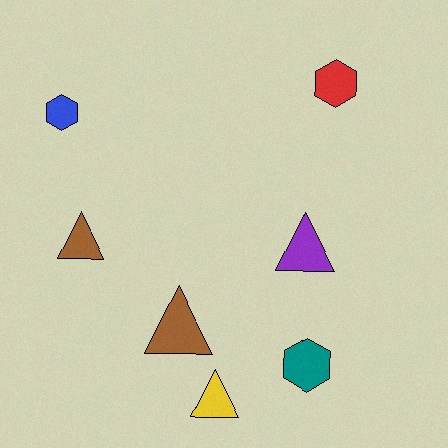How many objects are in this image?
There are 7 objects.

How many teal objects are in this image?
There is 1 teal object.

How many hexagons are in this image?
There are 3 hexagons.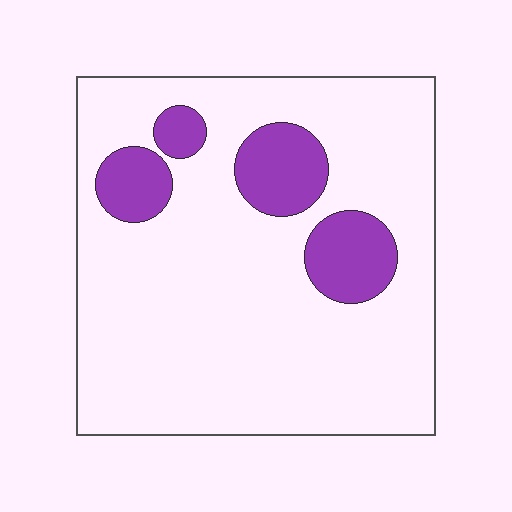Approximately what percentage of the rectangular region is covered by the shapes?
Approximately 15%.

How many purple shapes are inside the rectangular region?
4.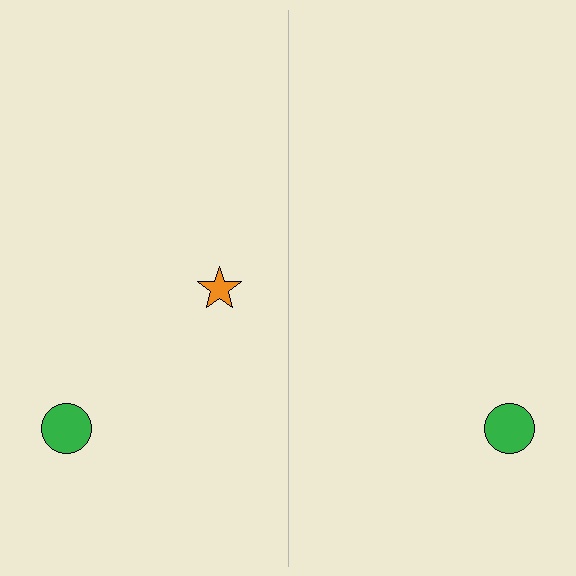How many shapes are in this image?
There are 3 shapes in this image.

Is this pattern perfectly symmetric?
No, the pattern is not perfectly symmetric. A orange star is missing from the right side.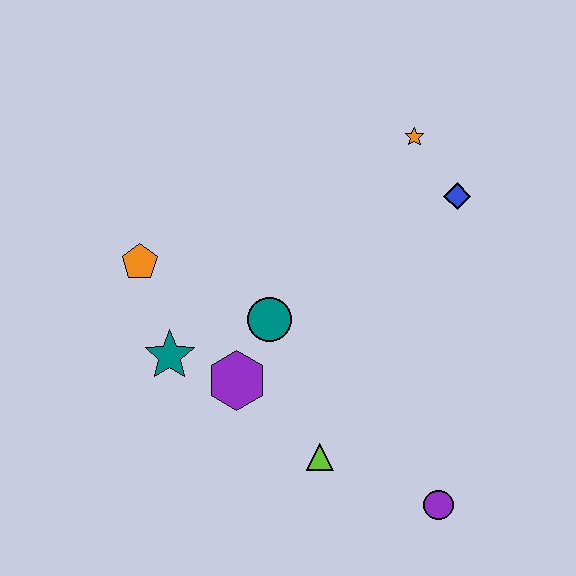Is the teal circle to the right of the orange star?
No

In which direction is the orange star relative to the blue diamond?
The orange star is above the blue diamond.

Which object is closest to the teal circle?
The purple hexagon is closest to the teal circle.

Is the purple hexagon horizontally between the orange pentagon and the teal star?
No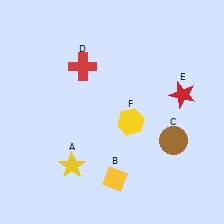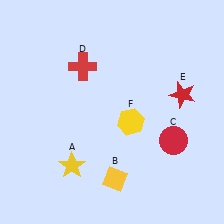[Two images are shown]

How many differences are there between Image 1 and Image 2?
There is 1 difference between the two images.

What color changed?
The circle (C) changed from brown in Image 1 to red in Image 2.